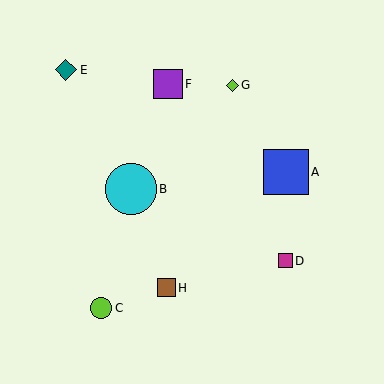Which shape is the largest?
The cyan circle (labeled B) is the largest.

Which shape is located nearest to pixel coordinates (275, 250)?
The magenta square (labeled D) at (285, 261) is nearest to that location.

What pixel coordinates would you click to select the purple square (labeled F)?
Click at (168, 84) to select the purple square F.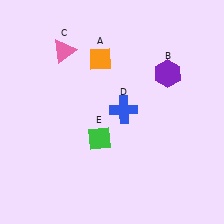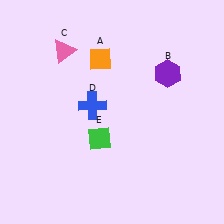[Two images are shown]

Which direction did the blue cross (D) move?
The blue cross (D) moved left.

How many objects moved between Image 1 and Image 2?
1 object moved between the two images.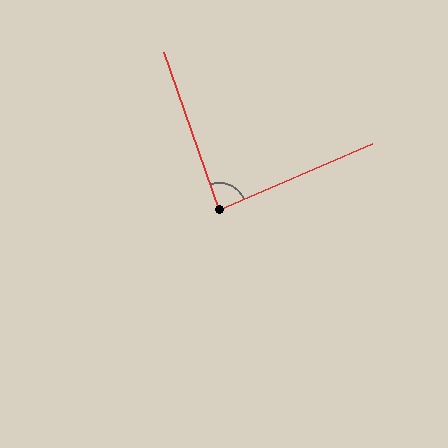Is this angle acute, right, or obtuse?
It is approximately a right angle.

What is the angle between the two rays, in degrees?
Approximately 86 degrees.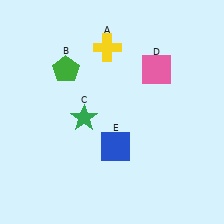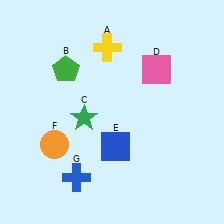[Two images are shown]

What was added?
An orange circle (F), a blue cross (G) were added in Image 2.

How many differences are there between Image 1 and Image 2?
There are 2 differences between the two images.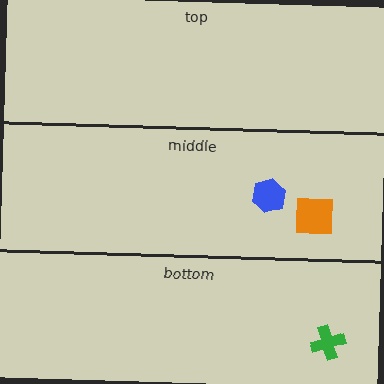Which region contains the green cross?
The bottom region.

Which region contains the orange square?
The middle region.